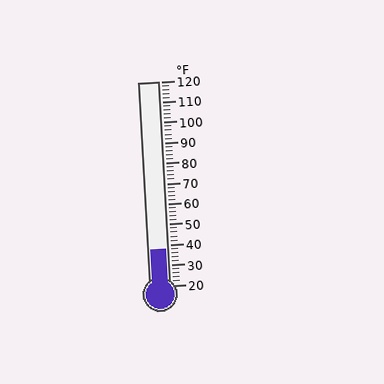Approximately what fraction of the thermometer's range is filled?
The thermometer is filled to approximately 20% of its range.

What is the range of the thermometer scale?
The thermometer scale ranges from 20°F to 120°F.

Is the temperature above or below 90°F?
The temperature is below 90°F.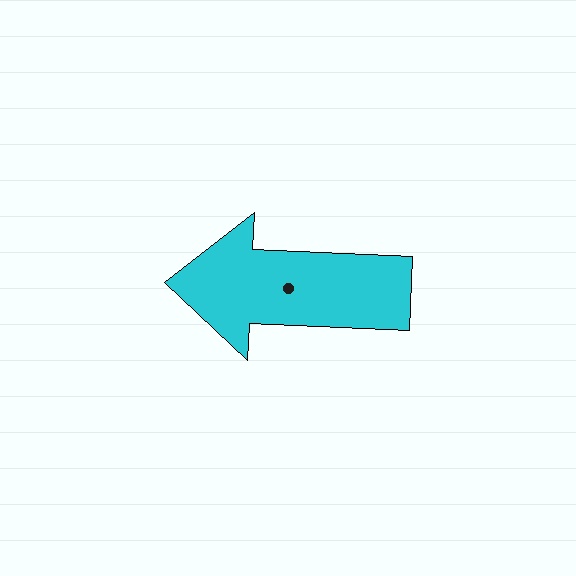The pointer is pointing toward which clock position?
Roughly 9 o'clock.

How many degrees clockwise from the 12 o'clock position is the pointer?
Approximately 272 degrees.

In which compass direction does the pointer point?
West.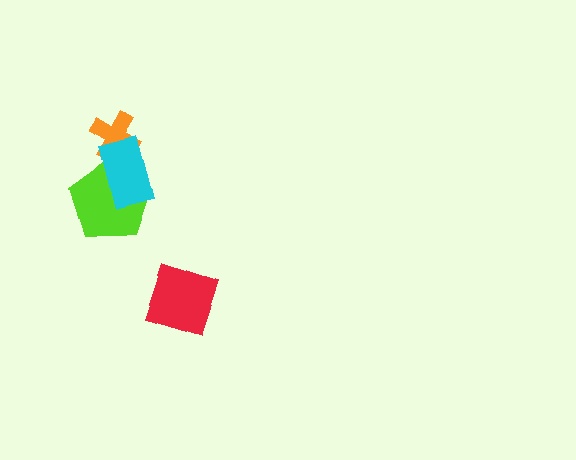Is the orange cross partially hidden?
Yes, it is partially covered by another shape.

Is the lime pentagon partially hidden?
Yes, it is partially covered by another shape.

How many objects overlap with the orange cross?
1 object overlaps with the orange cross.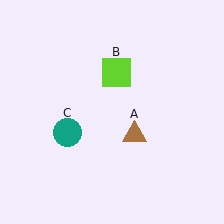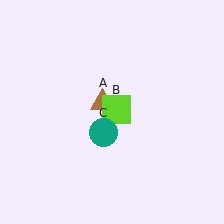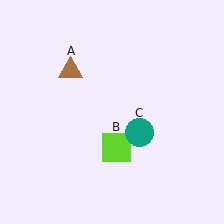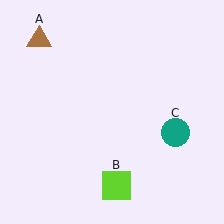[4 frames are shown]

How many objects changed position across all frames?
3 objects changed position: brown triangle (object A), lime square (object B), teal circle (object C).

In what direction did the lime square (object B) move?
The lime square (object B) moved down.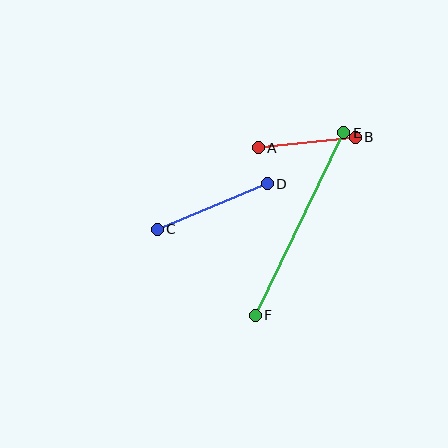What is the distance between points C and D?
The distance is approximately 119 pixels.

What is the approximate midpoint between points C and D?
The midpoint is at approximately (212, 206) pixels.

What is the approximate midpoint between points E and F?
The midpoint is at approximately (300, 224) pixels.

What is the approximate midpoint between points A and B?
The midpoint is at approximately (307, 142) pixels.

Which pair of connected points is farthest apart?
Points E and F are farthest apart.